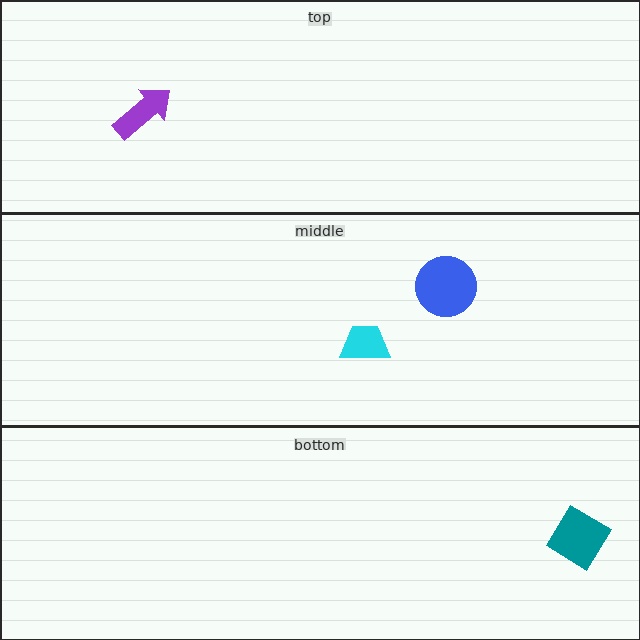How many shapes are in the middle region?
2.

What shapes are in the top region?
The purple arrow.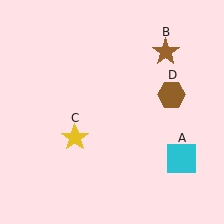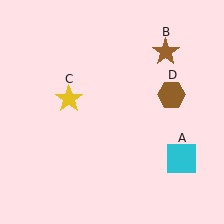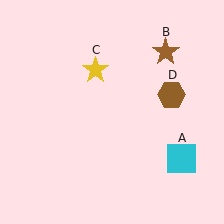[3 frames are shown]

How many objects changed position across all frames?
1 object changed position: yellow star (object C).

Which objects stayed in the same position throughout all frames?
Cyan square (object A) and brown star (object B) and brown hexagon (object D) remained stationary.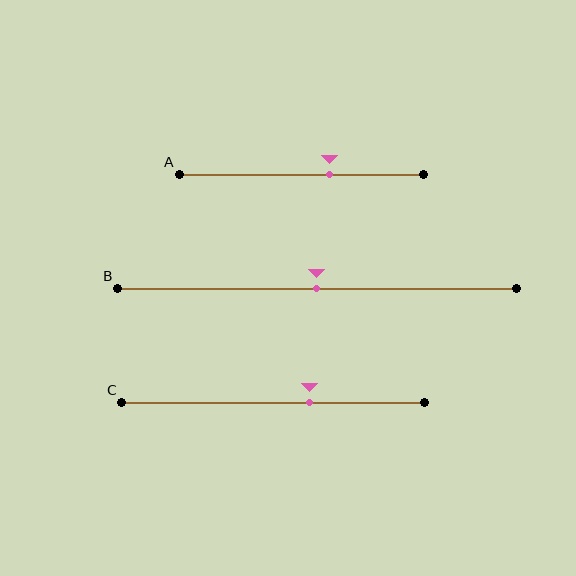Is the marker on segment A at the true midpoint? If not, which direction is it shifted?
No, the marker on segment A is shifted to the right by about 12% of the segment length.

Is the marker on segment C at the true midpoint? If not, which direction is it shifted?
No, the marker on segment C is shifted to the right by about 12% of the segment length.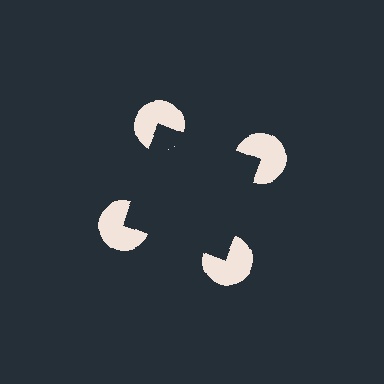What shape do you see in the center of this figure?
An illusory square — its edges are inferred from the aligned wedge cuts in the pac-man discs, not physically drawn.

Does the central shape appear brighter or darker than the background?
It typically appears slightly darker than the background, even though no actual brightness change is drawn.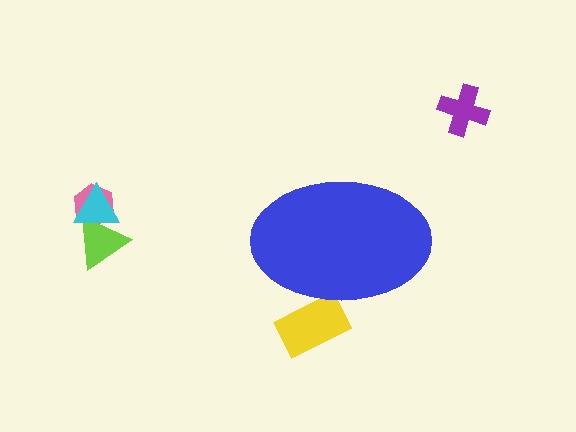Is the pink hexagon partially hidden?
No, the pink hexagon is fully visible.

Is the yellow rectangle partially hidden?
Yes, the yellow rectangle is partially hidden behind the blue ellipse.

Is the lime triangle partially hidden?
No, the lime triangle is fully visible.